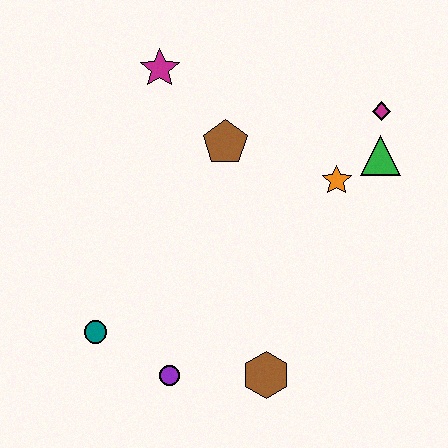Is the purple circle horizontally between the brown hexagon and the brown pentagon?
No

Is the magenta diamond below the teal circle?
No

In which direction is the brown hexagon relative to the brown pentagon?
The brown hexagon is below the brown pentagon.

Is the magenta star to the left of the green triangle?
Yes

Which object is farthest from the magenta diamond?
The teal circle is farthest from the magenta diamond.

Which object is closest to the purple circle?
The teal circle is closest to the purple circle.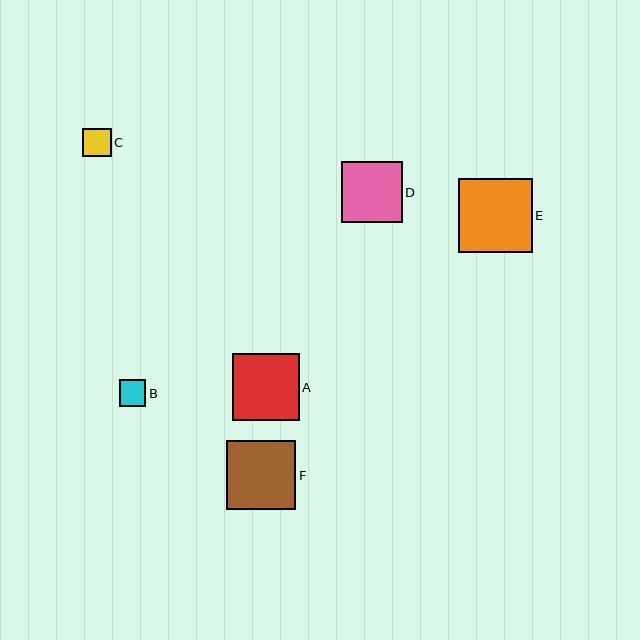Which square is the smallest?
Square B is the smallest with a size of approximately 26 pixels.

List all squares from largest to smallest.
From largest to smallest: E, F, A, D, C, B.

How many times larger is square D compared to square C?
Square D is approximately 2.2 times the size of square C.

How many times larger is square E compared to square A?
Square E is approximately 1.1 times the size of square A.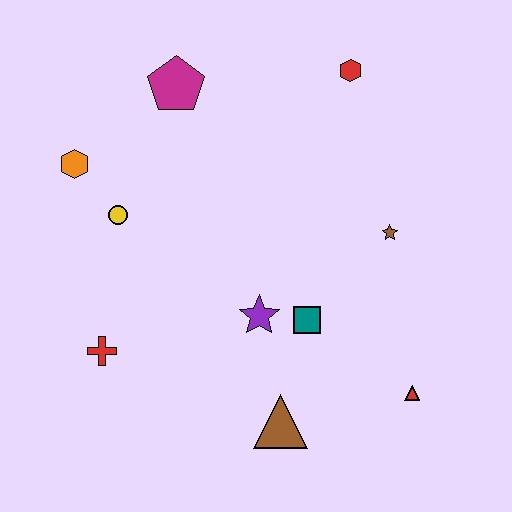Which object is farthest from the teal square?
The orange hexagon is farthest from the teal square.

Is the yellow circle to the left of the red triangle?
Yes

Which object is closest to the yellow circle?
The orange hexagon is closest to the yellow circle.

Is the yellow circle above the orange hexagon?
No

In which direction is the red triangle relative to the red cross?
The red triangle is to the right of the red cross.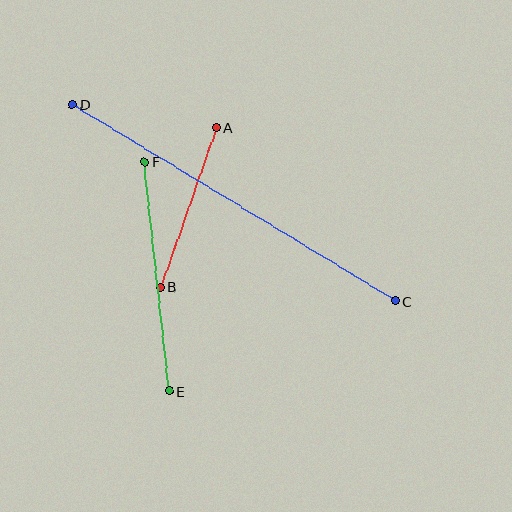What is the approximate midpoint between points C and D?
The midpoint is at approximately (234, 203) pixels.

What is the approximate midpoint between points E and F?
The midpoint is at approximately (157, 276) pixels.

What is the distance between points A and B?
The distance is approximately 169 pixels.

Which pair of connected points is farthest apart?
Points C and D are farthest apart.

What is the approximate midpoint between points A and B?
The midpoint is at approximately (188, 207) pixels.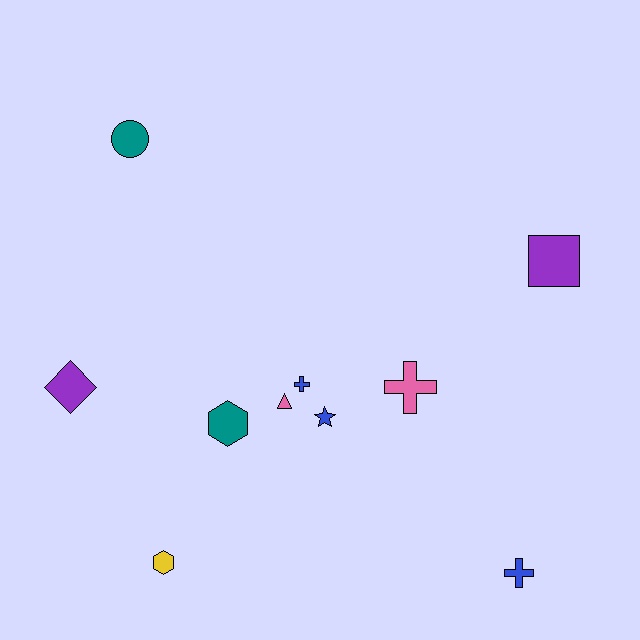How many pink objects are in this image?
There are 2 pink objects.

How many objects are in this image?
There are 10 objects.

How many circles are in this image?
There is 1 circle.